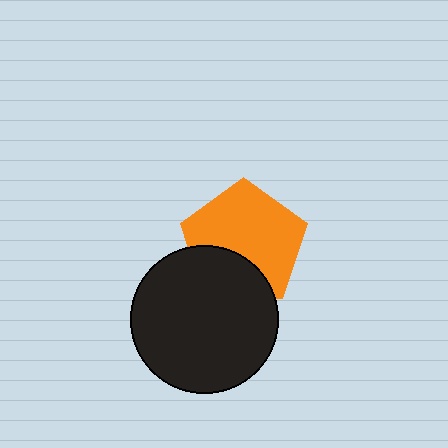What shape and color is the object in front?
The object in front is a black circle.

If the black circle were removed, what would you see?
You would see the complete orange pentagon.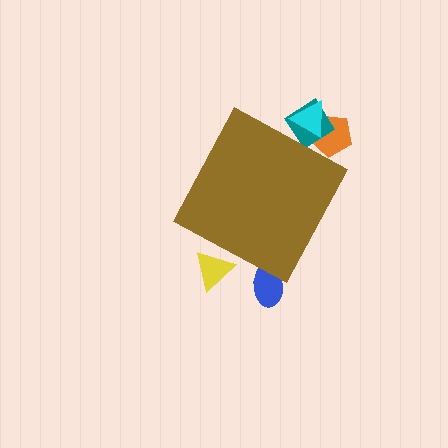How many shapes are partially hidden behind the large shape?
5 shapes are partially hidden.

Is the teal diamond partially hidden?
Yes, the teal diamond is partially hidden behind the brown diamond.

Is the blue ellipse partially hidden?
Yes, the blue ellipse is partially hidden behind the brown diamond.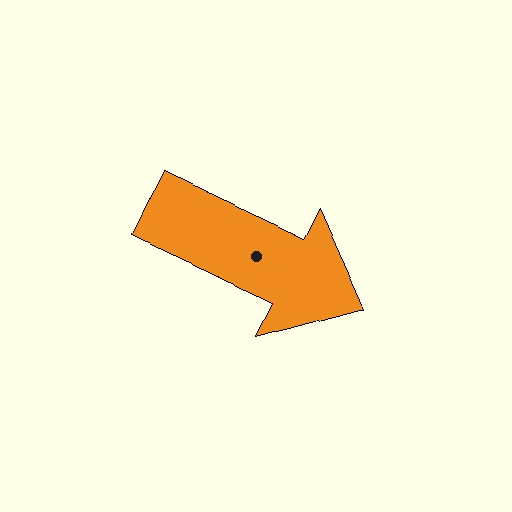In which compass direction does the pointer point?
Southeast.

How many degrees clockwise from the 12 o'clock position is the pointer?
Approximately 115 degrees.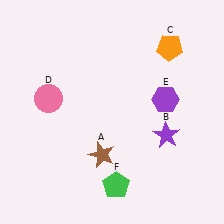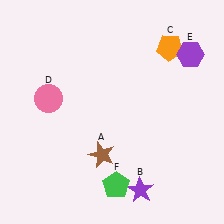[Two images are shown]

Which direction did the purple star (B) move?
The purple star (B) moved down.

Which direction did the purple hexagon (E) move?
The purple hexagon (E) moved up.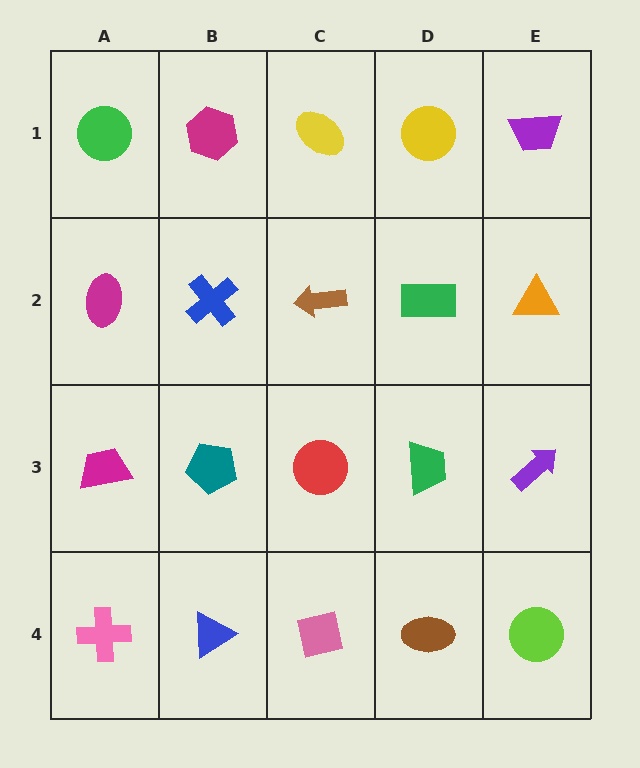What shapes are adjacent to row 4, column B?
A teal pentagon (row 3, column B), a pink cross (row 4, column A), a pink square (row 4, column C).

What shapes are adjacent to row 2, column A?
A green circle (row 1, column A), a magenta trapezoid (row 3, column A), a blue cross (row 2, column B).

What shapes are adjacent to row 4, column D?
A green trapezoid (row 3, column D), a pink square (row 4, column C), a lime circle (row 4, column E).